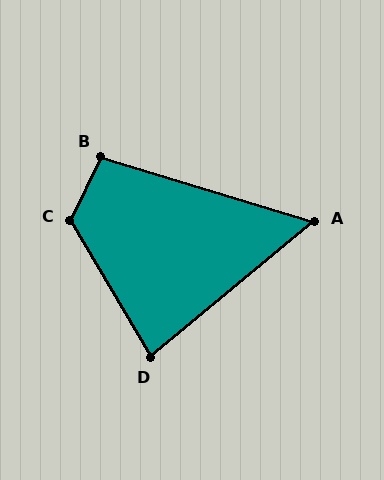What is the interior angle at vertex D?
Approximately 81 degrees (acute).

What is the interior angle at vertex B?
Approximately 99 degrees (obtuse).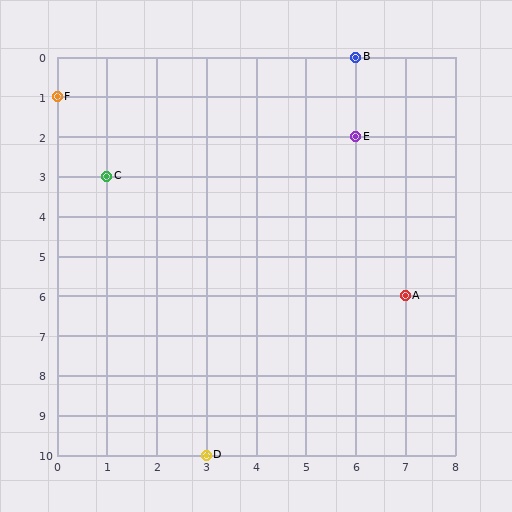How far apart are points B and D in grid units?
Points B and D are 3 columns and 10 rows apart (about 10.4 grid units diagonally).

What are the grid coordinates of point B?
Point B is at grid coordinates (6, 0).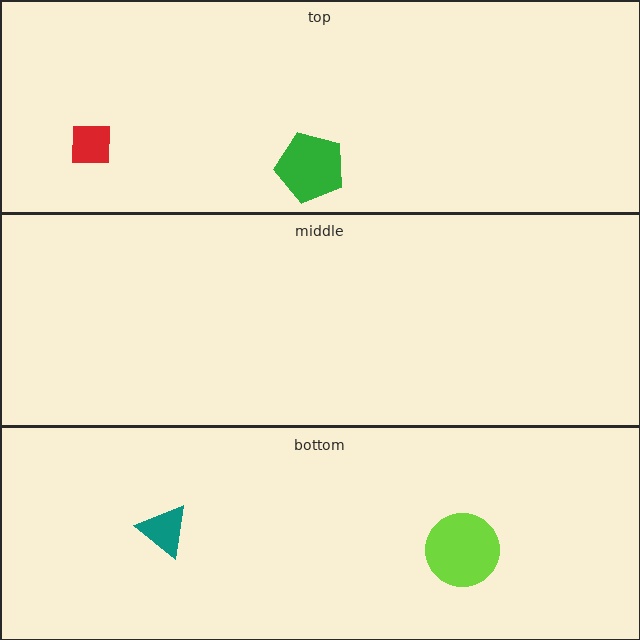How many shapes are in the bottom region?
2.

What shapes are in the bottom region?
The lime circle, the teal triangle.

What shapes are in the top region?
The red square, the green pentagon.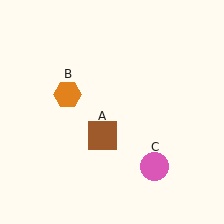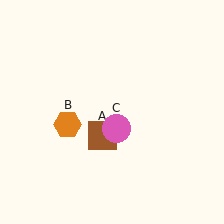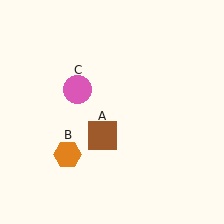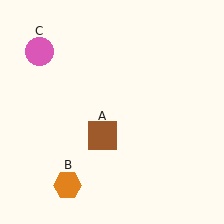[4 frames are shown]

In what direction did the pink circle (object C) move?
The pink circle (object C) moved up and to the left.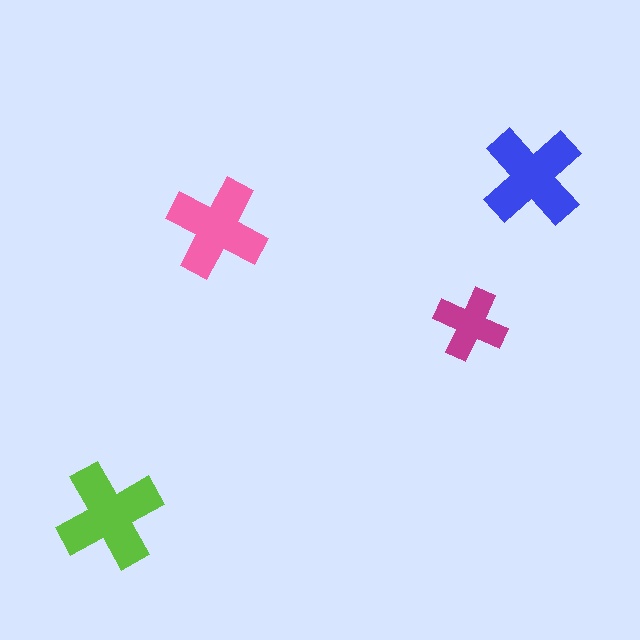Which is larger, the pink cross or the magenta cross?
The pink one.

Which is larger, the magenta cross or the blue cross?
The blue one.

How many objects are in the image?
There are 4 objects in the image.